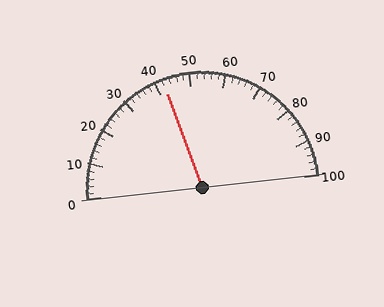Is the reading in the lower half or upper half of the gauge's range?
The reading is in the lower half of the range (0 to 100).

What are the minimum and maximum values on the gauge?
The gauge ranges from 0 to 100.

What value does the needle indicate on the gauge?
The needle indicates approximately 42.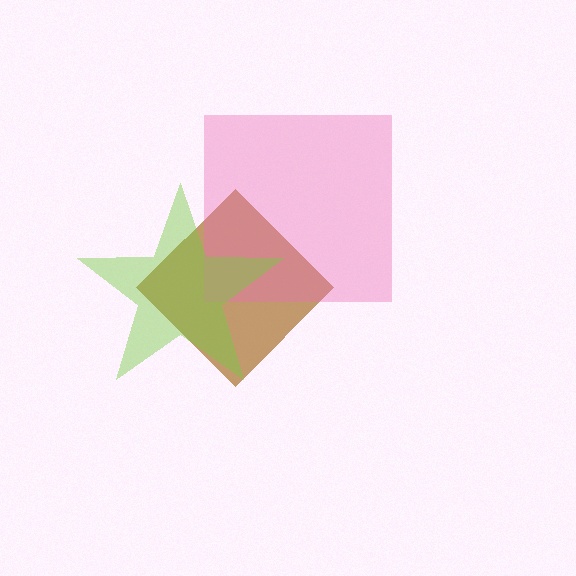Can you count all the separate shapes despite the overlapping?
Yes, there are 3 separate shapes.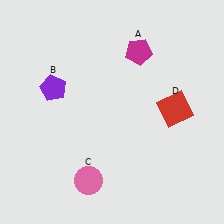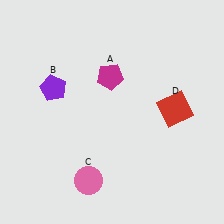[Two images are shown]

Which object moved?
The magenta pentagon (A) moved left.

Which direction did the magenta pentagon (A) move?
The magenta pentagon (A) moved left.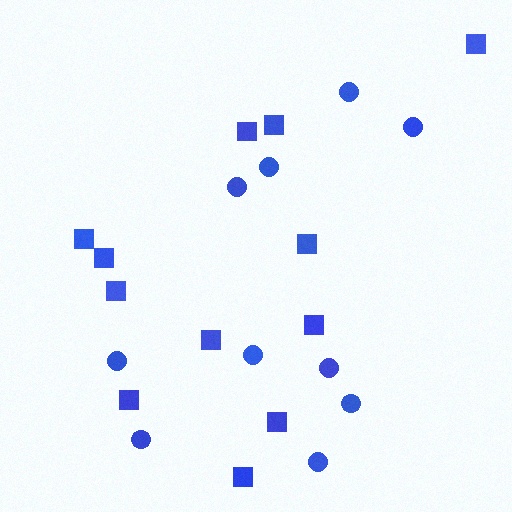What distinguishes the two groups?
There are 2 groups: one group of circles (10) and one group of squares (12).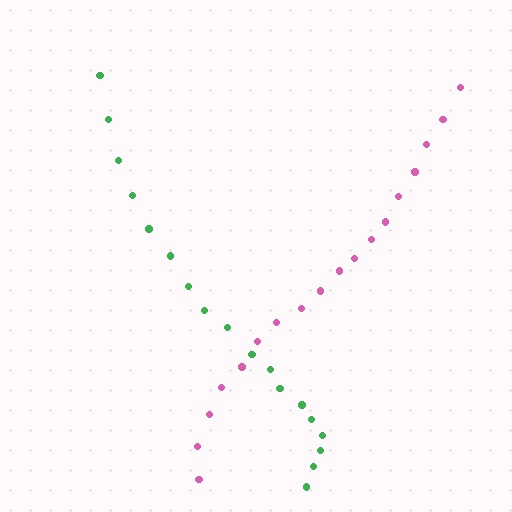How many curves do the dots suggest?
There are 2 distinct paths.